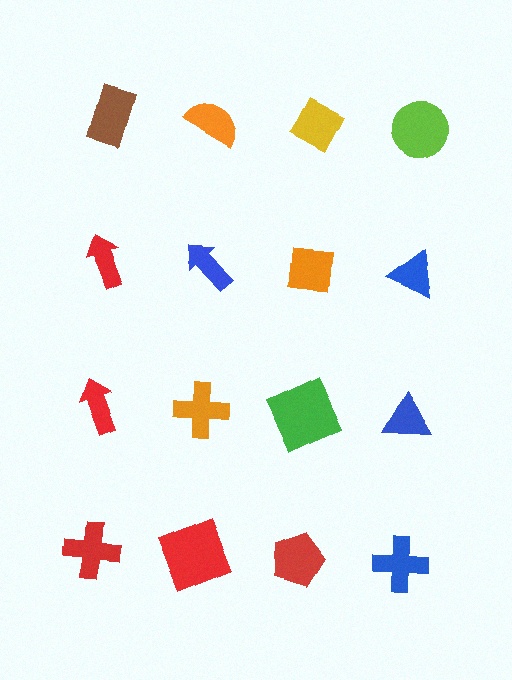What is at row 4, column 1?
A red cross.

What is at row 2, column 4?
A blue triangle.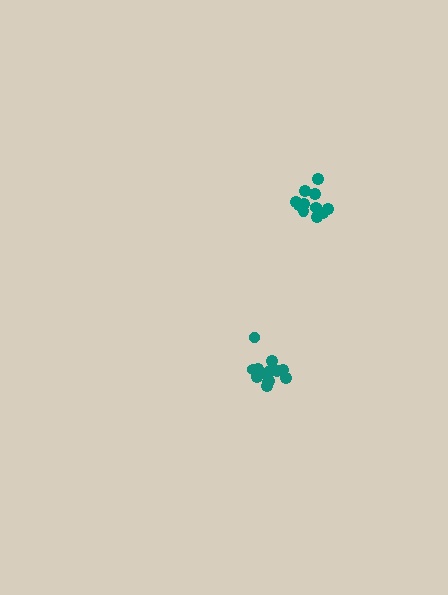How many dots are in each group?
Group 1: 11 dots, Group 2: 15 dots (26 total).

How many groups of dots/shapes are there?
There are 2 groups.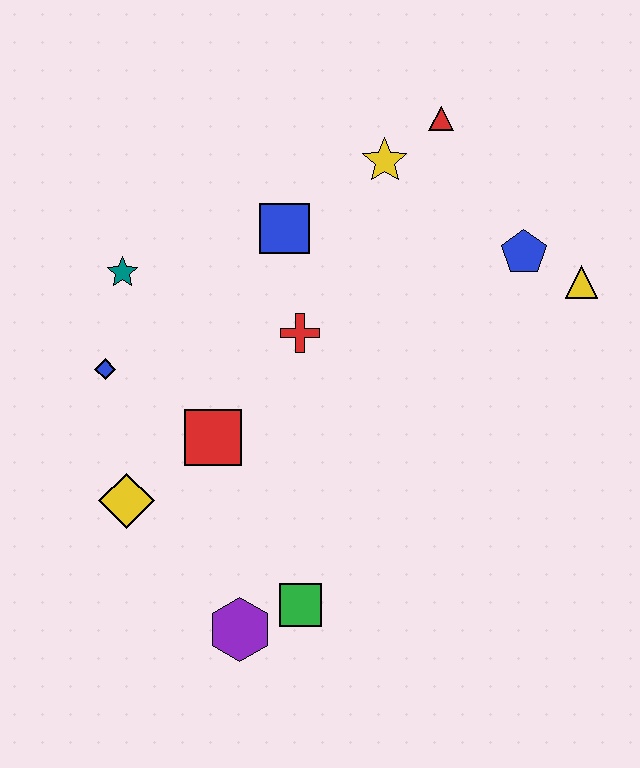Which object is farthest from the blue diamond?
The yellow triangle is farthest from the blue diamond.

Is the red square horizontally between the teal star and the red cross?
Yes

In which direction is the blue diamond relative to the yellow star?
The blue diamond is to the left of the yellow star.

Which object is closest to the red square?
The yellow diamond is closest to the red square.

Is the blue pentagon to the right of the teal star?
Yes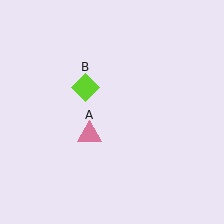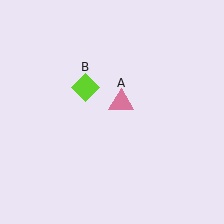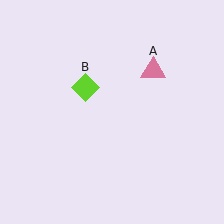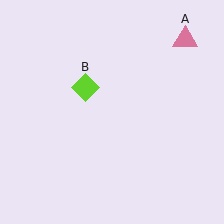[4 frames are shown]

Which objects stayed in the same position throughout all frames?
Lime diamond (object B) remained stationary.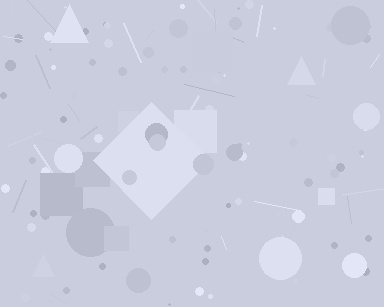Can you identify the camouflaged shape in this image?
The camouflaged shape is a diamond.